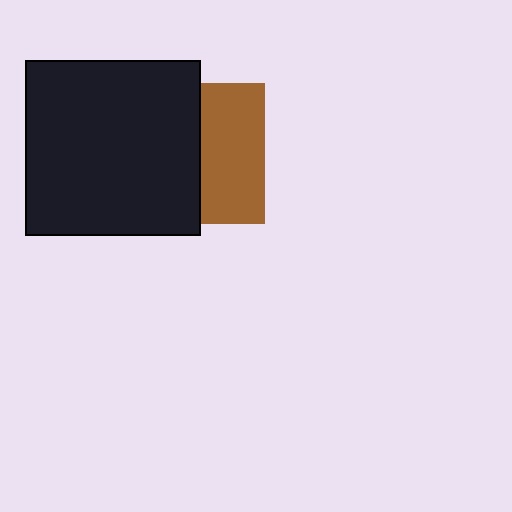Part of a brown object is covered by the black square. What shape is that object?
It is a square.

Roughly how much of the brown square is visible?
About half of it is visible (roughly 45%).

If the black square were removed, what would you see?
You would see the complete brown square.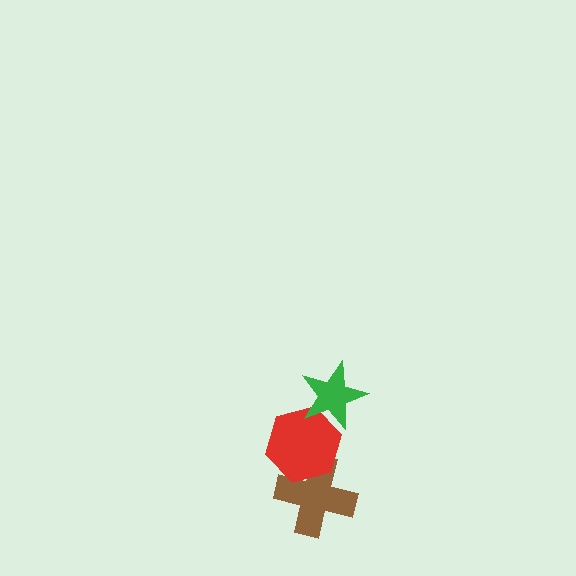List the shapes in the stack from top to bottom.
From top to bottom: the green star, the red hexagon, the brown cross.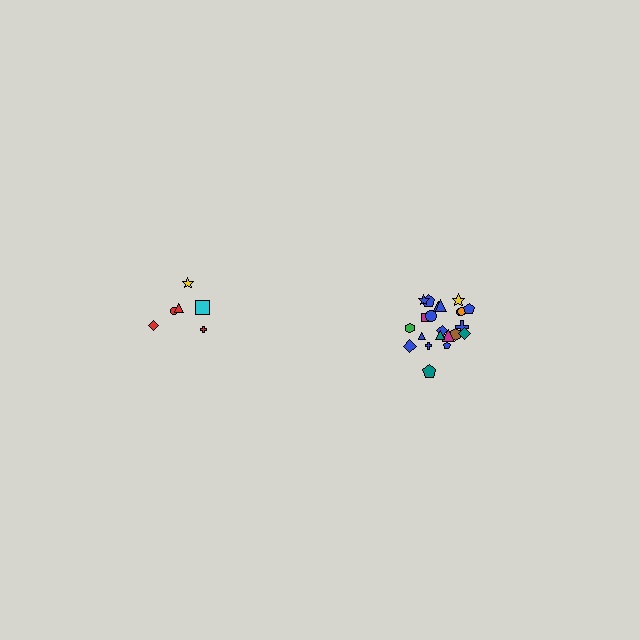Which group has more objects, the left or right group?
The right group.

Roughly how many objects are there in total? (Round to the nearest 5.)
Roughly 30 objects in total.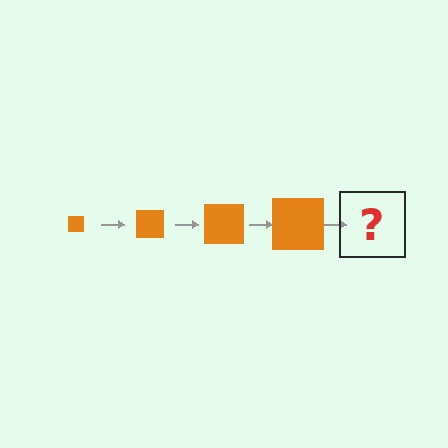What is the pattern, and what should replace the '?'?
The pattern is that the square gets progressively larger each step. The '?' should be an orange square, larger than the previous one.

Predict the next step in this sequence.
The next step is an orange square, larger than the previous one.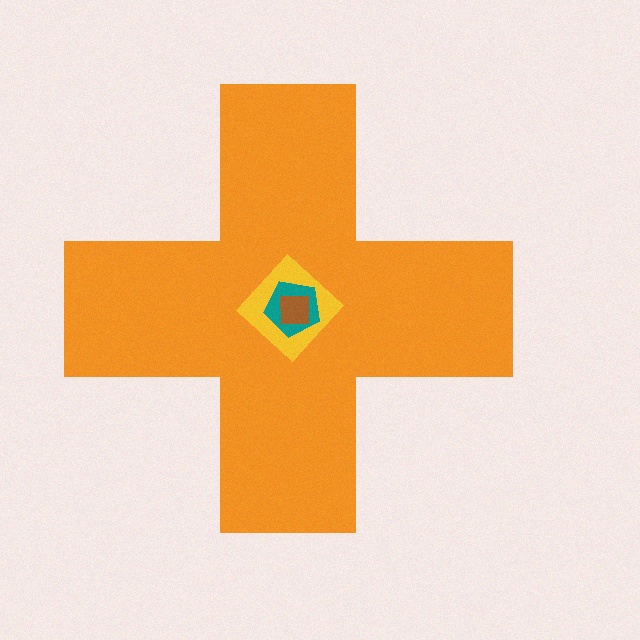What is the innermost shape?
The brown square.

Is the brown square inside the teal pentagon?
Yes.